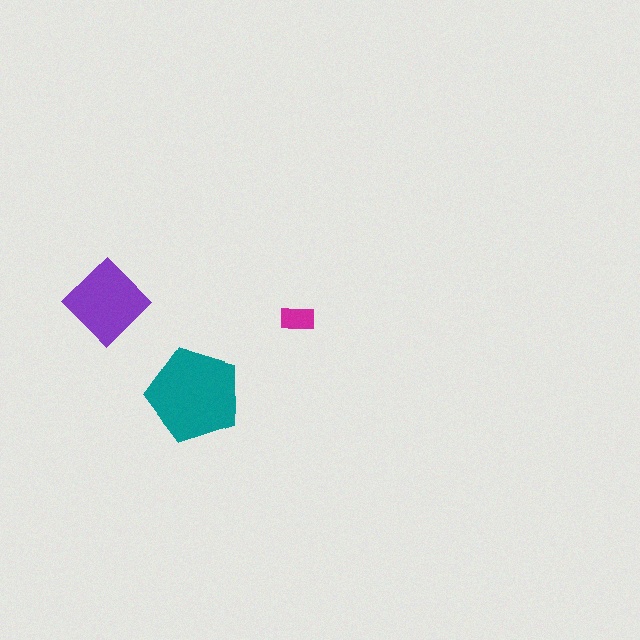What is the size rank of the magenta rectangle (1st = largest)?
3rd.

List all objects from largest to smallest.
The teal pentagon, the purple diamond, the magenta rectangle.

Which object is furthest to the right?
The magenta rectangle is rightmost.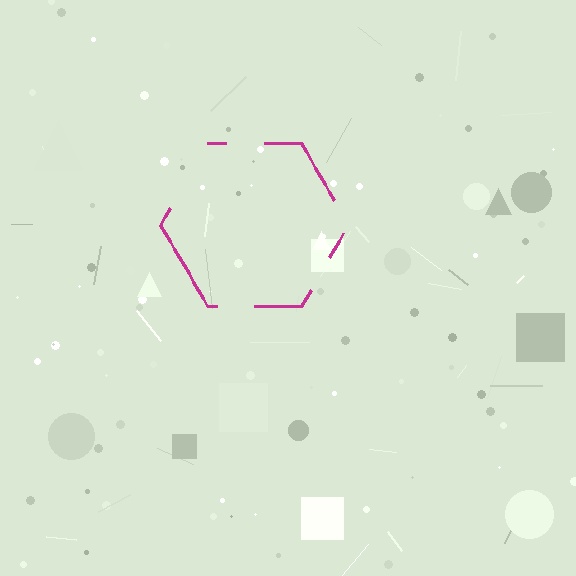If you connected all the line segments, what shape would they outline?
They would outline a hexagon.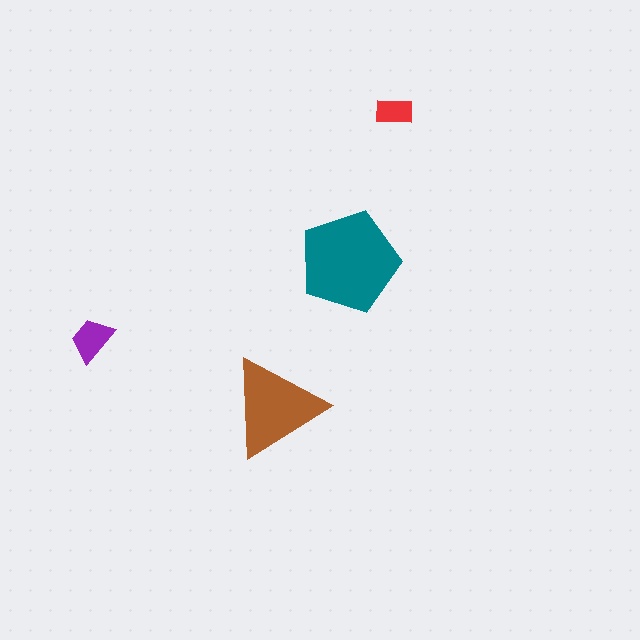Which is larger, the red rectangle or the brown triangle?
The brown triangle.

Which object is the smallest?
The red rectangle.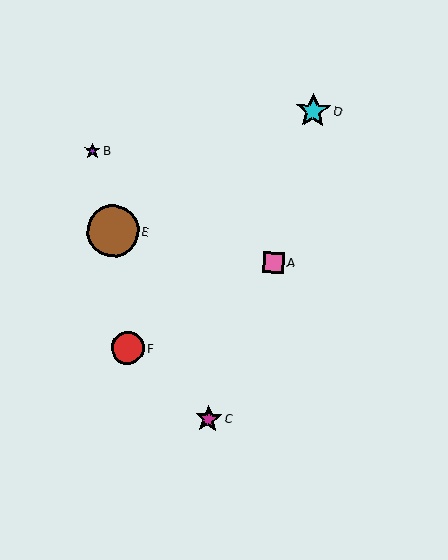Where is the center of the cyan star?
The center of the cyan star is at (313, 111).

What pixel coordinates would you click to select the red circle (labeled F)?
Click at (128, 348) to select the red circle F.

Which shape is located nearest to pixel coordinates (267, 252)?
The pink square (labeled A) at (274, 263) is nearest to that location.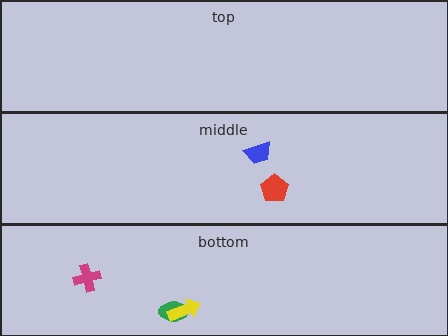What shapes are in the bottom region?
The magenta cross, the green ellipse, the yellow arrow.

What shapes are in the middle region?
The red pentagon, the blue trapezoid.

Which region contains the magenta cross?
The bottom region.